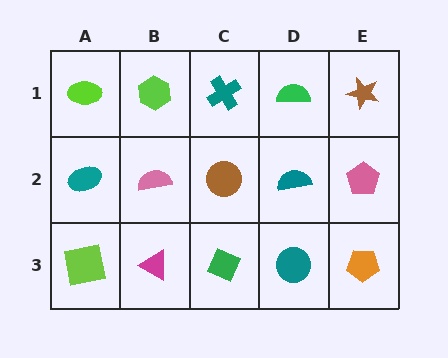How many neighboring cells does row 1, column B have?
3.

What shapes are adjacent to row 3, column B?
A pink semicircle (row 2, column B), a lime square (row 3, column A), a green diamond (row 3, column C).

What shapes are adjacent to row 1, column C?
A brown circle (row 2, column C), a lime hexagon (row 1, column B), a green semicircle (row 1, column D).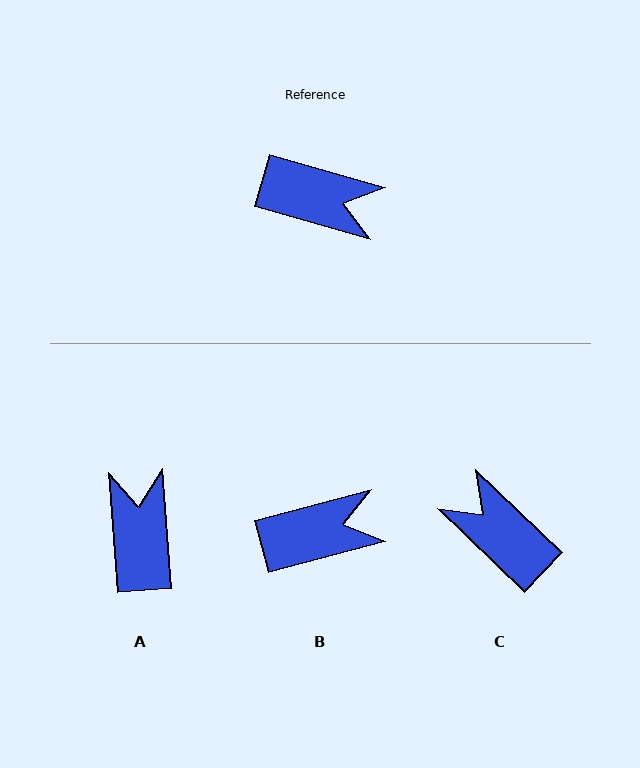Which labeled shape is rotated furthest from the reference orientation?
C, about 152 degrees away.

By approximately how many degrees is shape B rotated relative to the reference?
Approximately 31 degrees counter-clockwise.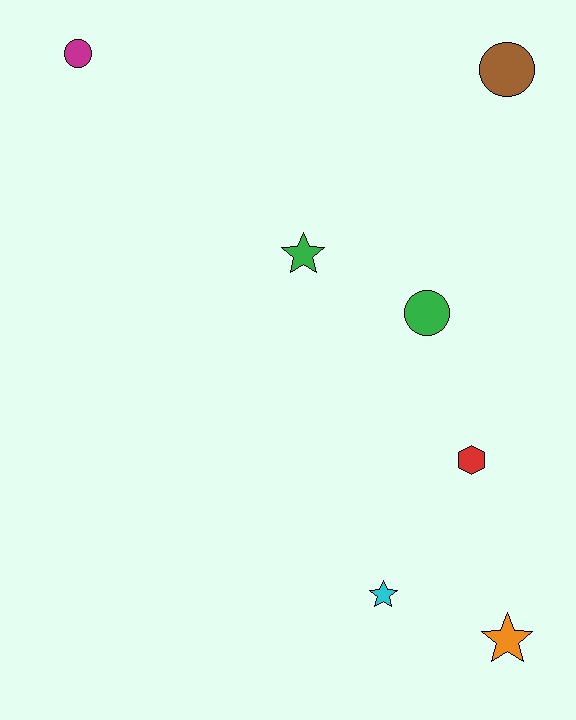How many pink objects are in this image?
There are no pink objects.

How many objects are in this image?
There are 7 objects.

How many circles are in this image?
There are 3 circles.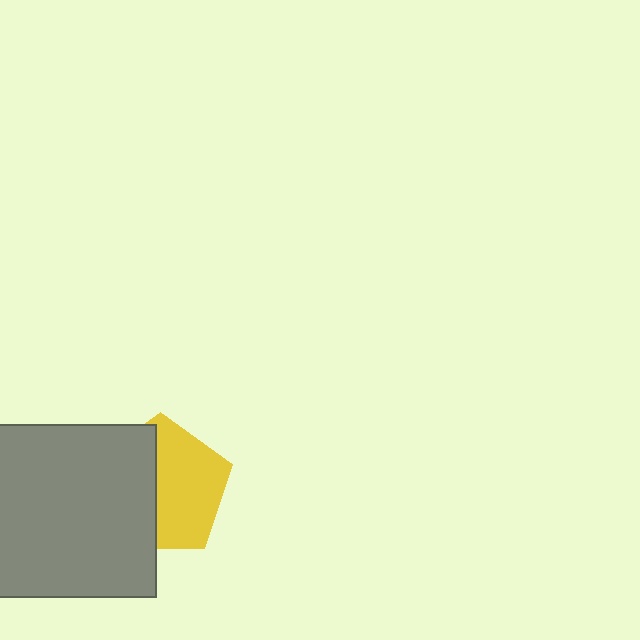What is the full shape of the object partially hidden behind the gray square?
The partially hidden object is a yellow pentagon.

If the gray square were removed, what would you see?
You would see the complete yellow pentagon.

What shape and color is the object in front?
The object in front is a gray square.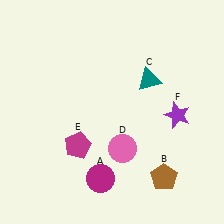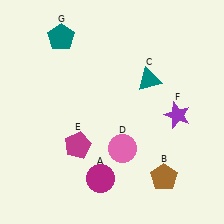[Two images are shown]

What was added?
A teal pentagon (G) was added in Image 2.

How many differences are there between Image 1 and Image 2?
There is 1 difference between the two images.